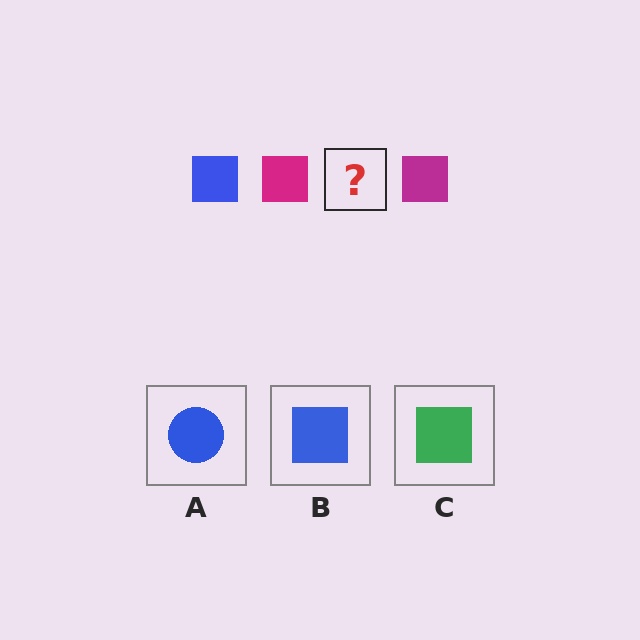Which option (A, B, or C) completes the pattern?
B.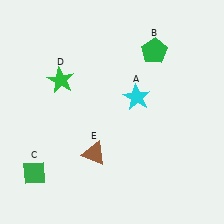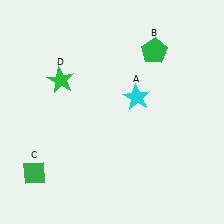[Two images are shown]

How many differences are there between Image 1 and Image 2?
There is 1 difference between the two images.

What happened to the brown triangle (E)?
The brown triangle (E) was removed in Image 2. It was in the bottom-left area of Image 1.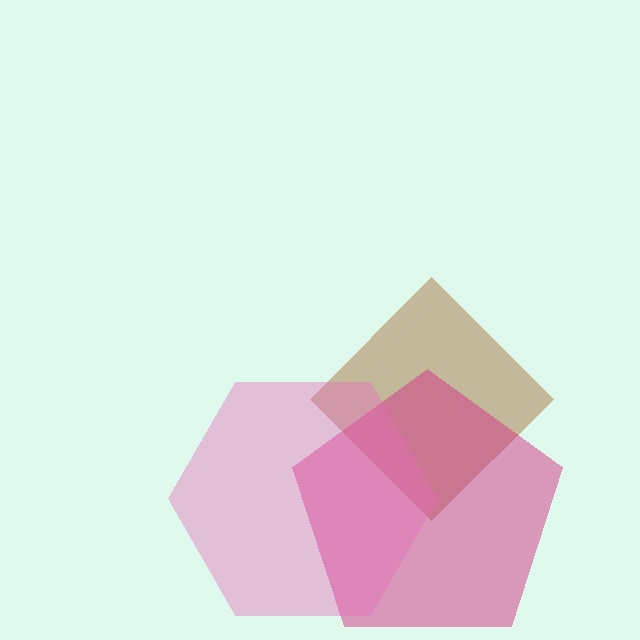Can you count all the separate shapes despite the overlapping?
Yes, there are 3 separate shapes.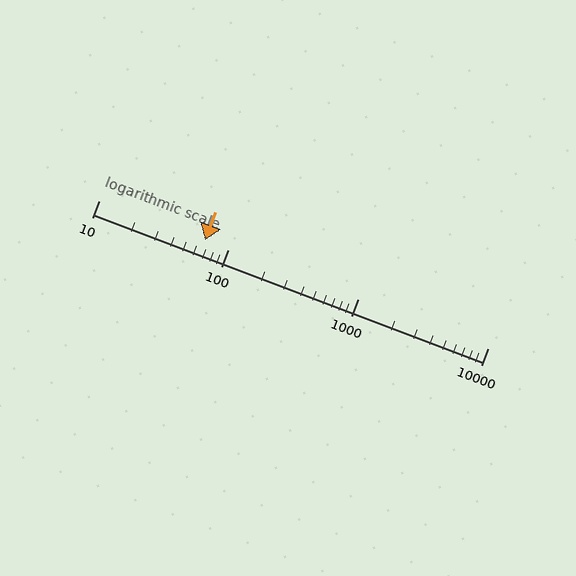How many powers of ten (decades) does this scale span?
The scale spans 3 decades, from 10 to 10000.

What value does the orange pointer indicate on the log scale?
The pointer indicates approximately 66.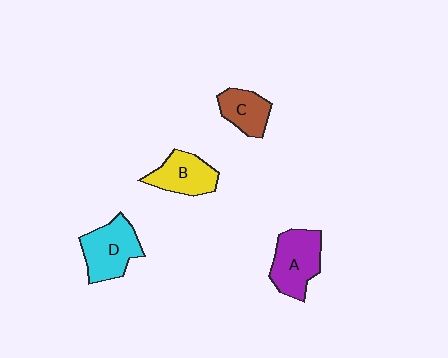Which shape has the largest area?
Shape A (purple).